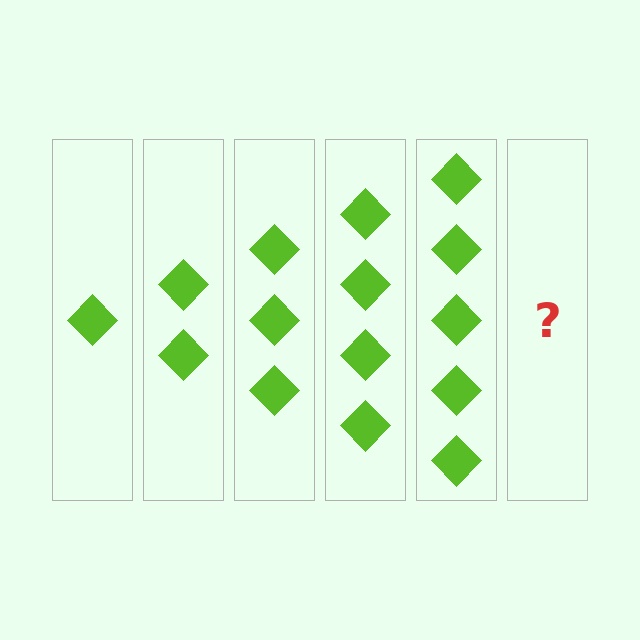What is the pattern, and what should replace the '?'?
The pattern is that each step adds one more diamond. The '?' should be 6 diamonds.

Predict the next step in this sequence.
The next step is 6 diamonds.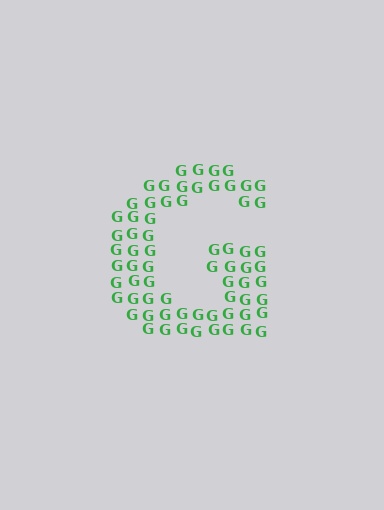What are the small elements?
The small elements are letter G's.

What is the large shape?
The large shape is the letter G.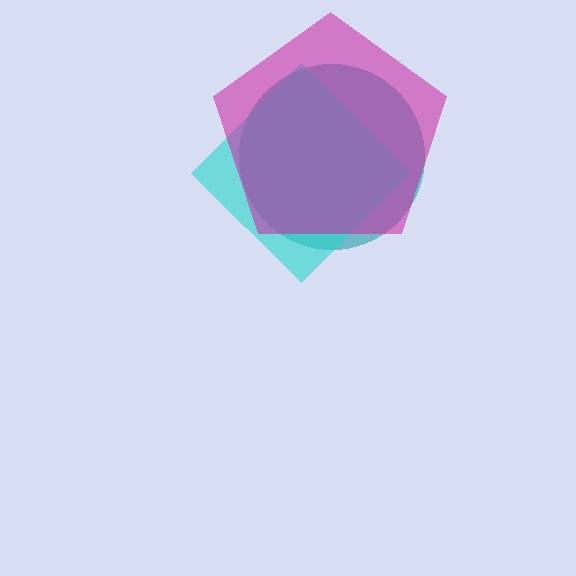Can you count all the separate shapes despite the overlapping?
Yes, there are 3 separate shapes.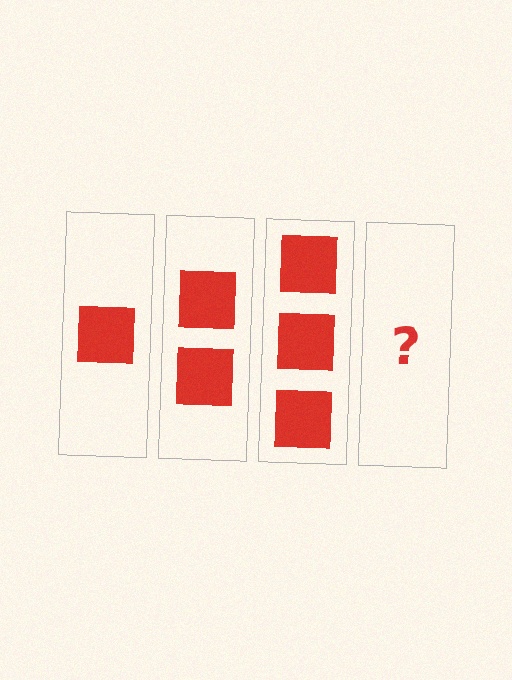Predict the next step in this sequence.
The next step is 4 squares.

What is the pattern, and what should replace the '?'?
The pattern is that each step adds one more square. The '?' should be 4 squares.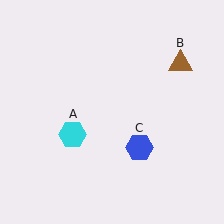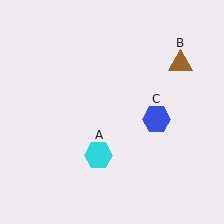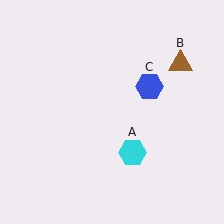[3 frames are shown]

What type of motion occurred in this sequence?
The cyan hexagon (object A), blue hexagon (object C) rotated counterclockwise around the center of the scene.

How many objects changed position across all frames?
2 objects changed position: cyan hexagon (object A), blue hexagon (object C).